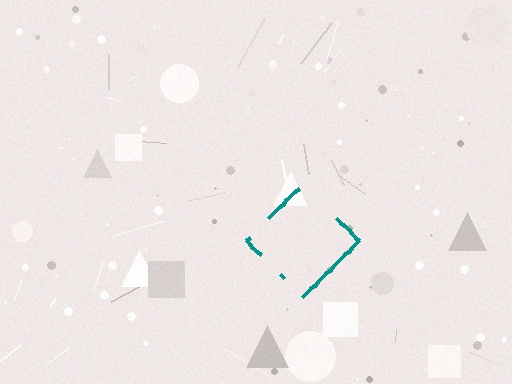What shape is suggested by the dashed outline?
The dashed outline suggests a diamond.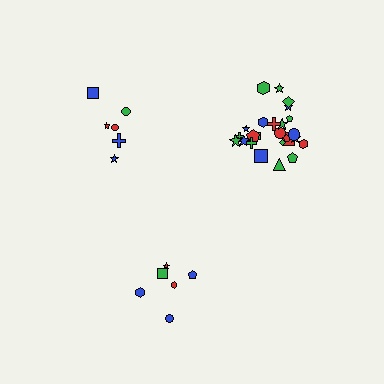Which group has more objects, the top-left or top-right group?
The top-right group.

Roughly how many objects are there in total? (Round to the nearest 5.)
Roughly 35 objects in total.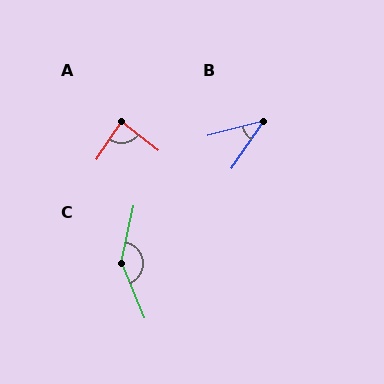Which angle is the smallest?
B, at approximately 41 degrees.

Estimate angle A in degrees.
Approximately 87 degrees.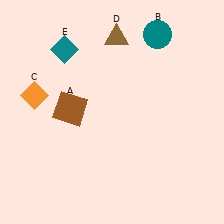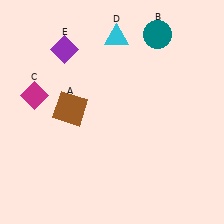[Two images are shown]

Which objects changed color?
C changed from orange to magenta. D changed from brown to cyan. E changed from teal to purple.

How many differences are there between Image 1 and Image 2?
There are 3 differences between the two images.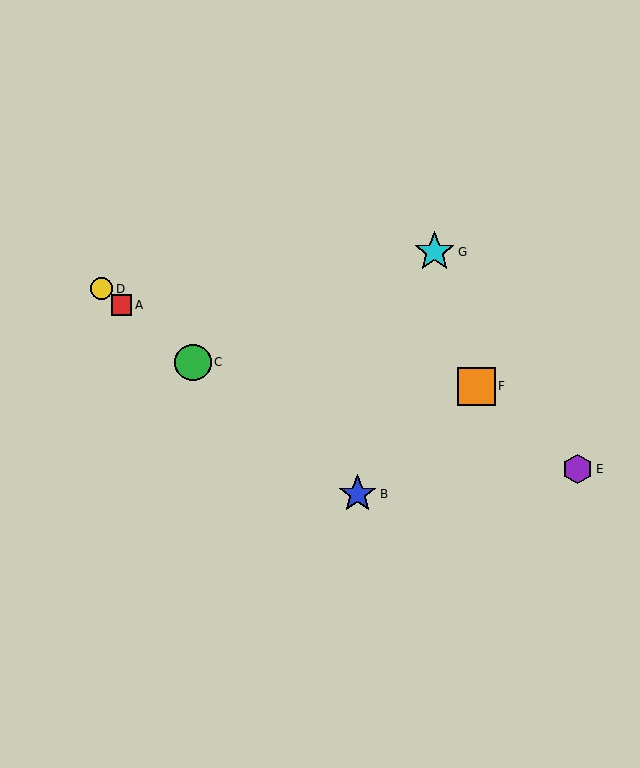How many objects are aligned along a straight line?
4 objects (A, B, C, D) are aligned along a straight line.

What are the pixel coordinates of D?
Object D is at (102, 289).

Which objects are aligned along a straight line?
Objects A, B, C, D are aligned along a straight line.